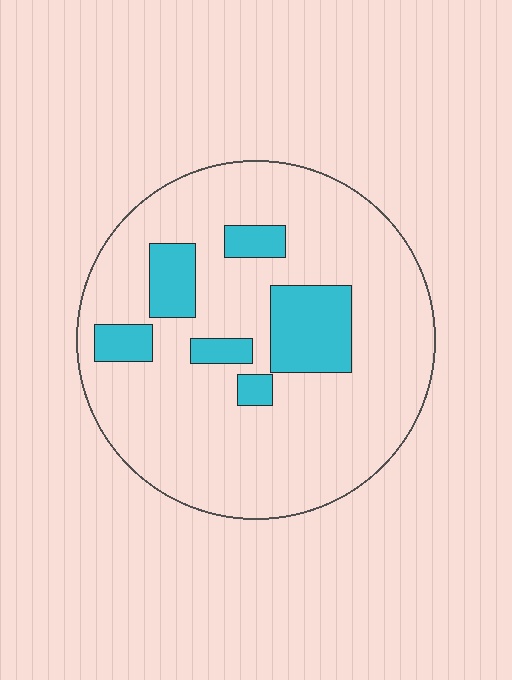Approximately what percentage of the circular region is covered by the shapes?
Approximately 20%.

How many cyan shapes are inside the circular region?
6.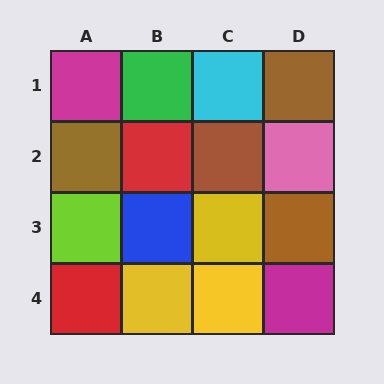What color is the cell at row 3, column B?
Blue.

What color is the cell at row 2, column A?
Brown.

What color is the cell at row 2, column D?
Pink.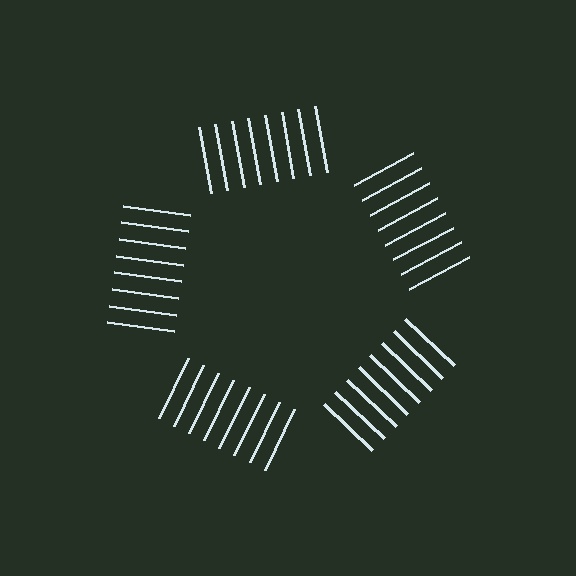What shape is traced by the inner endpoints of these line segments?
An illusory pentagon — the line segments terminate on its edges but no continuous stroke is drawn.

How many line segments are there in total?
40 — 8 along each of the 5 edges.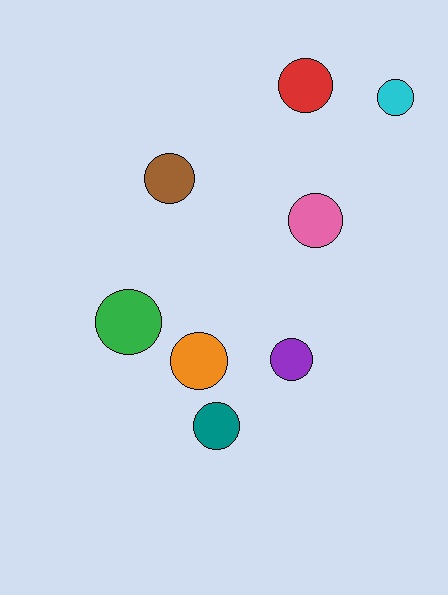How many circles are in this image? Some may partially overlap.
There are 8 circles.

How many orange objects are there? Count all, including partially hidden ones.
There is 1 orange object.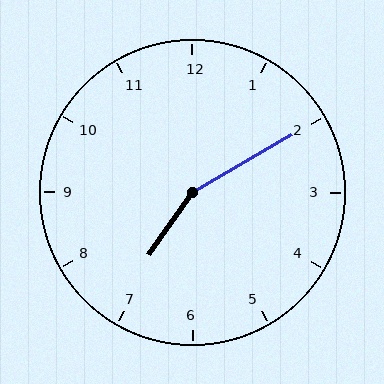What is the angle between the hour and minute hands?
Approximately 155 degrees.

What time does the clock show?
7:10.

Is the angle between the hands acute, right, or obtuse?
It is obtuse.